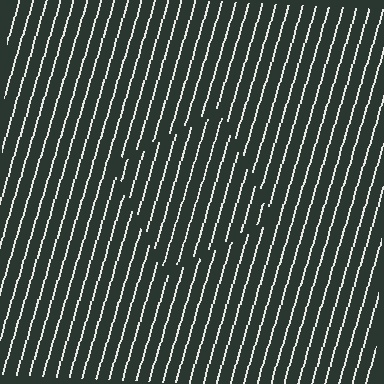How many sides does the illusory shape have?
4 sides — the line-ends trace a square.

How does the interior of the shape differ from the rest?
The interior of the shape contains the same grating, shifted by half a period — the contour is defined by the phase discontinuity where line-ends from the inner and outer gratings abut.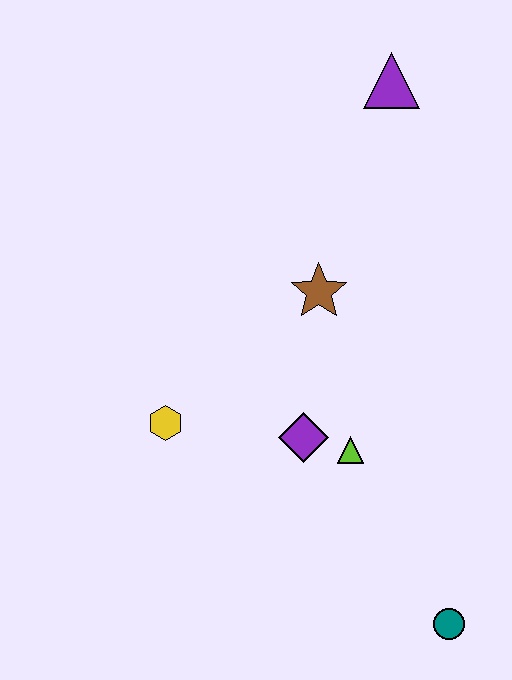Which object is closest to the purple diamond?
The lime triangle is closest to the purple diamond.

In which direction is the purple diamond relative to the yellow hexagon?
The purple diamond is to the right of the yellow hexagon.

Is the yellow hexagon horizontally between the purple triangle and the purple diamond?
No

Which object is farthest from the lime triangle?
The purple triangle is farthest from the lime triangle.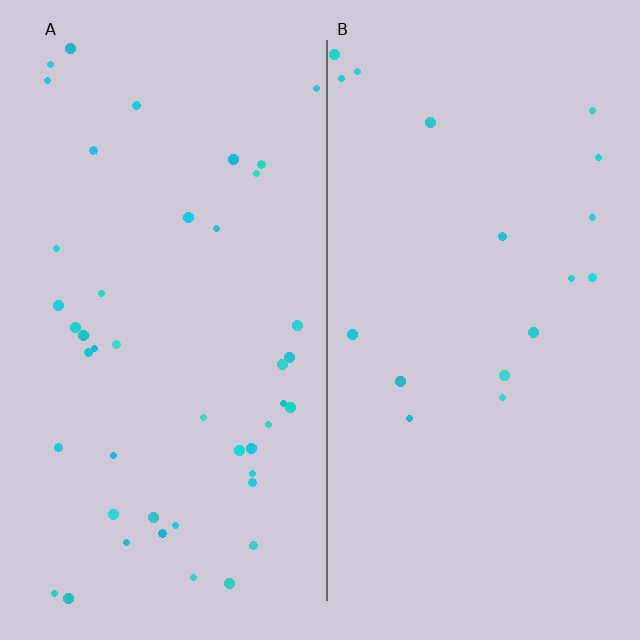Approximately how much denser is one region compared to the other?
Approximately 2.5× — region A over region B.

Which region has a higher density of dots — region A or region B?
A (the left).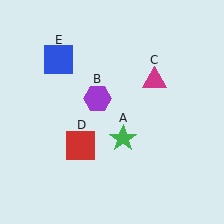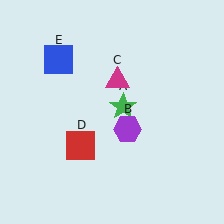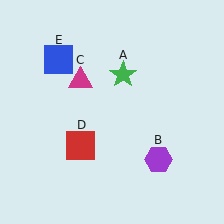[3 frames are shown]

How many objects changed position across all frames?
3 objects changed position: green star (object A), purple hexagon (object B), magenta triangle (object C).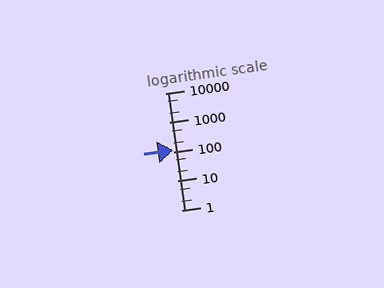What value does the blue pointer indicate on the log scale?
The pointer indicates approximately 110.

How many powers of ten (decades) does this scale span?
The scale spans 4 decades, from 1 to 10000.